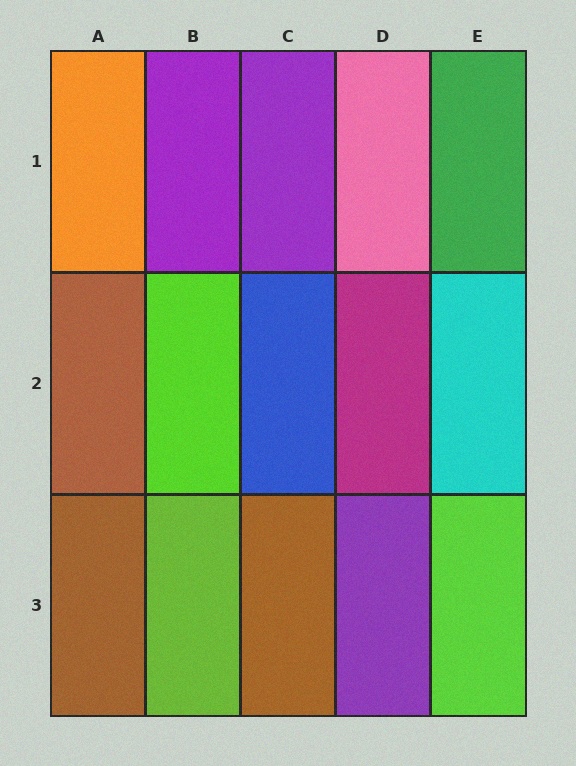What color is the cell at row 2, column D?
Magenta.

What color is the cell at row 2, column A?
Brown.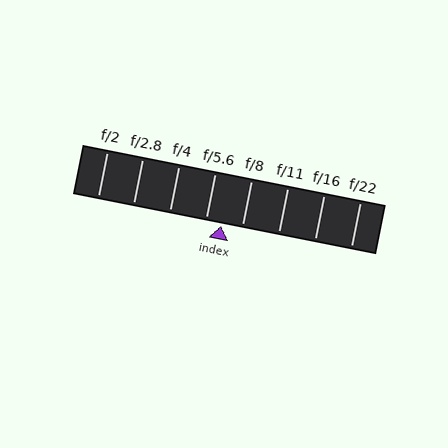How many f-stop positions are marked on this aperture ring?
There are 8 f-stop positions marked.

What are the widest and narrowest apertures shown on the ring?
The widest aperture shown is f/2 and the narrowest is f/22.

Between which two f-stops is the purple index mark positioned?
The index mark is between f/5.6 and f/8.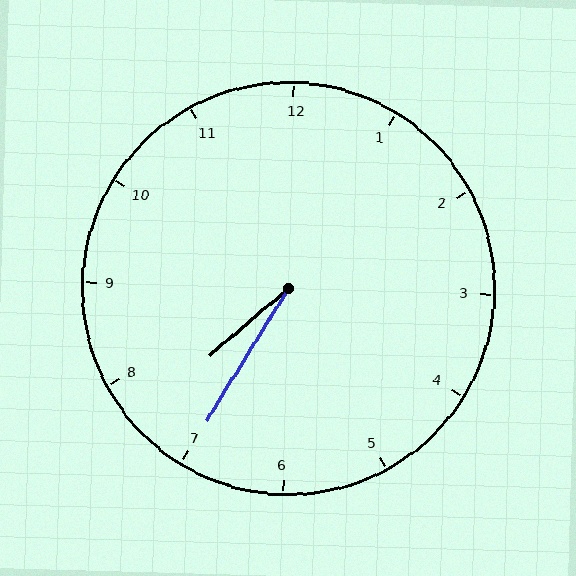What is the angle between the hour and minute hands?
Approximately 18 degrees.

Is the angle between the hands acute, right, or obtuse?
It is acute.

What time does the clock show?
7:35.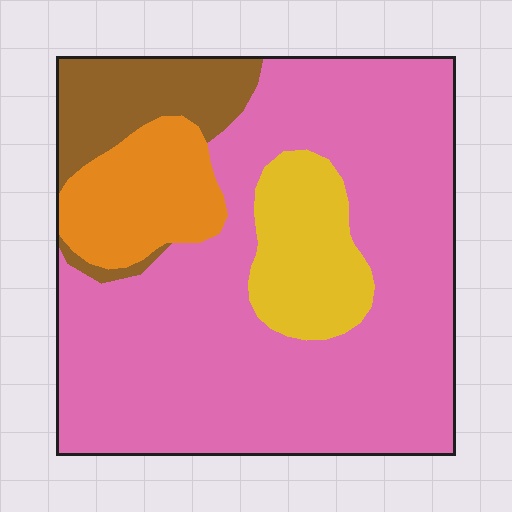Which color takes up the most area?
Pink, at roughly 65%.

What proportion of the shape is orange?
Orange covers 11% of the shape.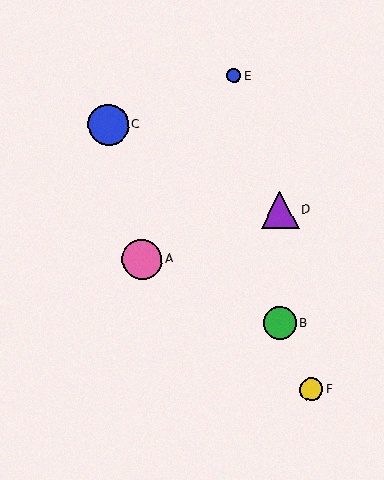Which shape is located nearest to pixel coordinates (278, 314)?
The green circle (labeled B) at (280, 323) is nearest to that location.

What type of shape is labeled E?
Shape E is a blue circle.